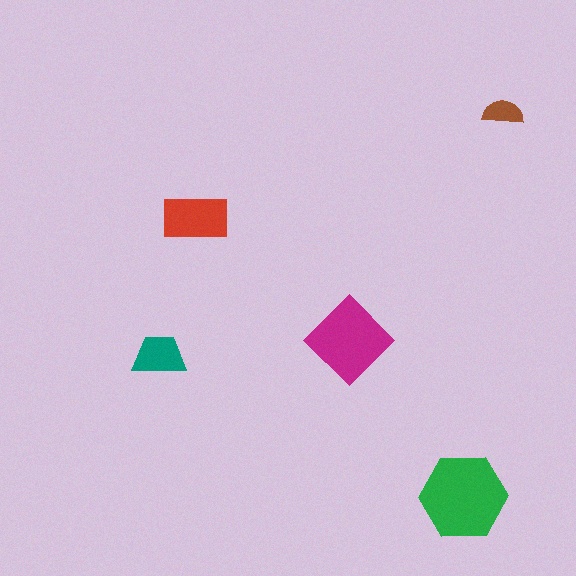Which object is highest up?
The brown semicircle is topmost.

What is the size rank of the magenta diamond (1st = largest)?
2nd.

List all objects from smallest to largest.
The brown semicircle, the teal trapezoid, the red rectangle, the magenta diamond, the green hexagon.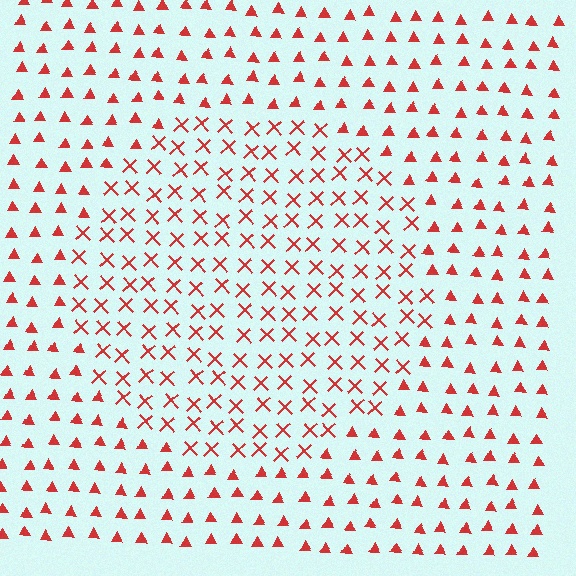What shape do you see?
I see a circle.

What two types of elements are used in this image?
The image uses X marks inside the circle region and triangles outside it.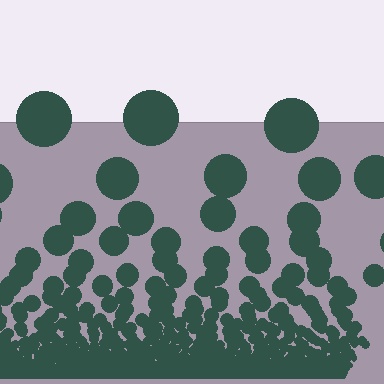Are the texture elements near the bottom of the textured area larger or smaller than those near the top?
Smaller. The gradient is inverted — elements near the bottom are smaller and denser.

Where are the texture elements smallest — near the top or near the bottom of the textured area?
Near the bottom.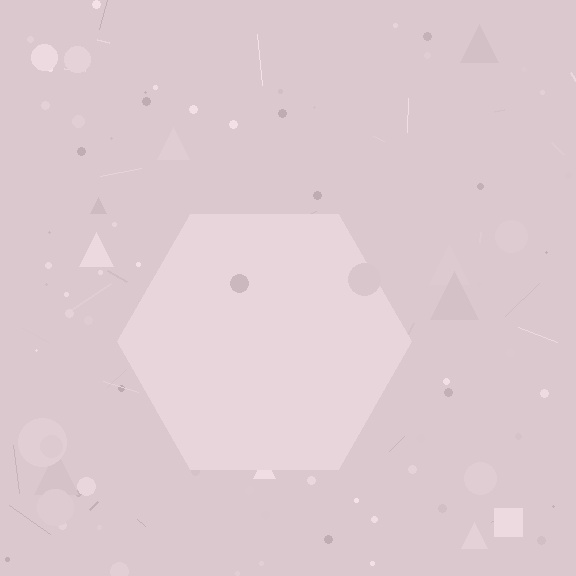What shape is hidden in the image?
A hexagon is hidden in the image.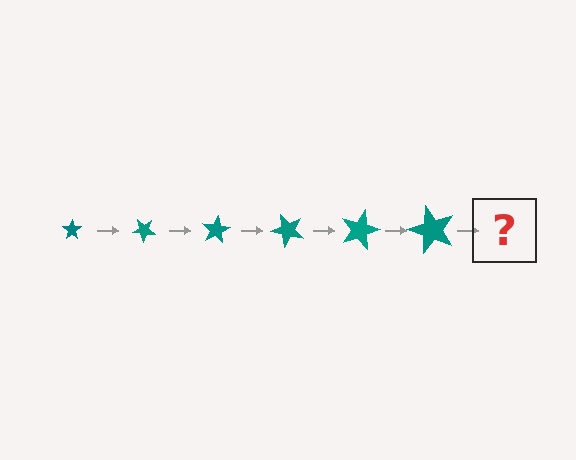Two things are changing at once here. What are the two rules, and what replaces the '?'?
The two rules are that the star grows larger each step and it rotates 40 degrees each step. The '?' should be a star, larger than the previous one and rotated 240 degrees from the start.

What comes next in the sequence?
The next element should be a star, larger than the previous one and rotated 240 degrees from the start.